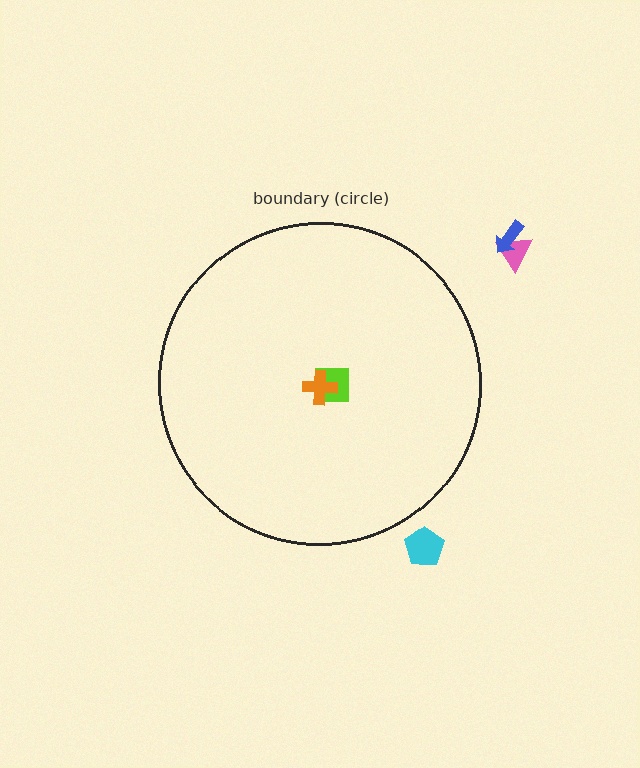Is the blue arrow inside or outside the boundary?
Outside.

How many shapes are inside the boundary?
2 inside, 3 outside.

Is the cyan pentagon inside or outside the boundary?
Outside.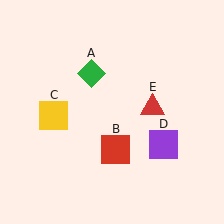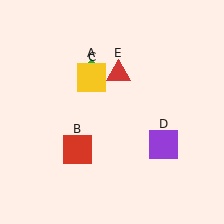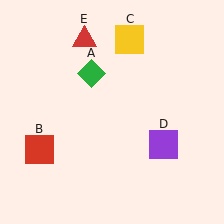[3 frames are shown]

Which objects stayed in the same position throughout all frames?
Green diamond (object A) and purple square (object D) remained stationary.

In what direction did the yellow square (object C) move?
The yellow square (object C) moved up and to the right.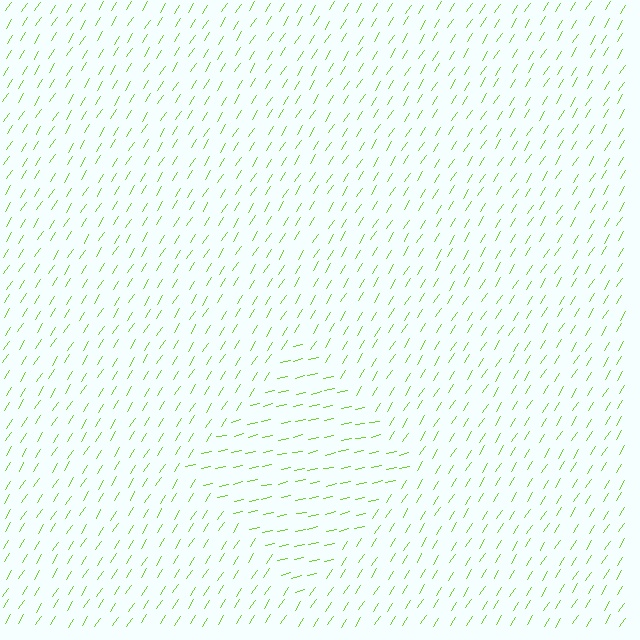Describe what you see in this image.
The image is filled with small lime line segments. A diamond region in the image has lines oriented differently from the surrounding lines, creating a visible texture boundary.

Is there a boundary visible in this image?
Yes, there is a texture boundary formed by a change in line orientation.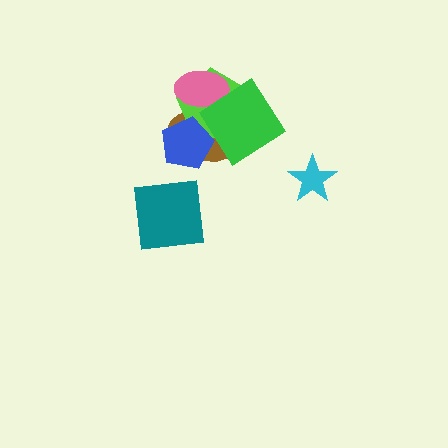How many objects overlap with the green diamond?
3 objects overlap with the green diamond.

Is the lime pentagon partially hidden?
Yes, it is partially covered by another shape.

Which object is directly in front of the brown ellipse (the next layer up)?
The lime pentagon is directly in front of the brown ellipse.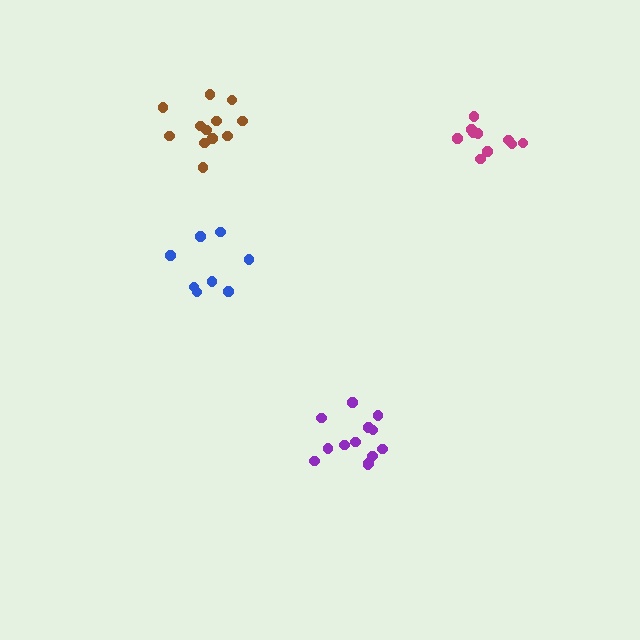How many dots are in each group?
Group 1: 8 dots, Group 2: 10 dots, Group 3: 13 dots, Group 4: 12 dots (43 total).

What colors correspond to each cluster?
The clusters are colored: blue, magenta, purple, brown.